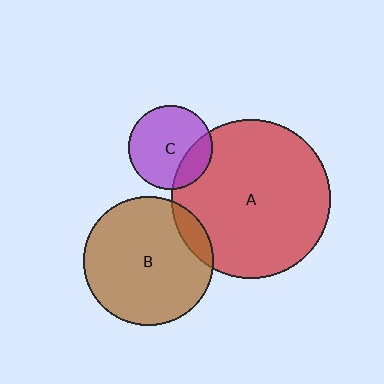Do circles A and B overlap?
Yes.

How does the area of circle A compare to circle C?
Approximately 3.6 times.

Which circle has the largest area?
Circle A (red).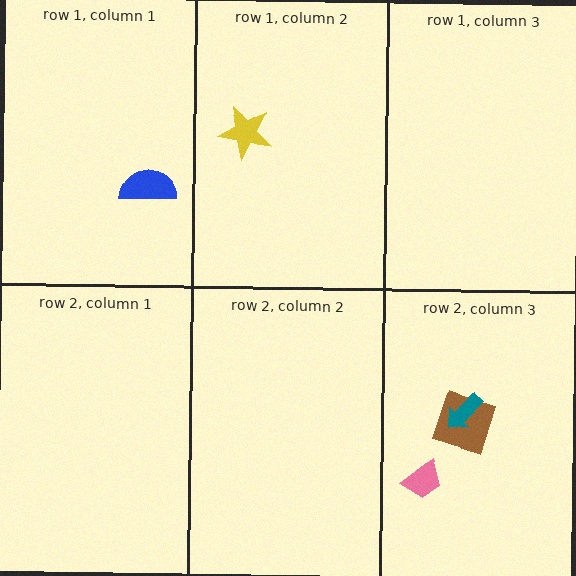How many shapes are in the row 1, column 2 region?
1.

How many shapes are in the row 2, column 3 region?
3.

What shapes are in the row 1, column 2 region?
The yellow star.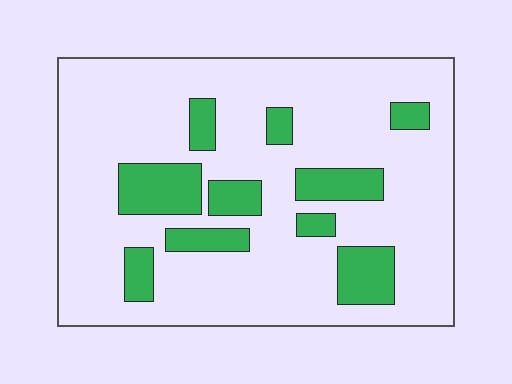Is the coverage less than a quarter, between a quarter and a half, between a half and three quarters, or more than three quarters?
Less than a quarter.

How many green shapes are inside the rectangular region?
10.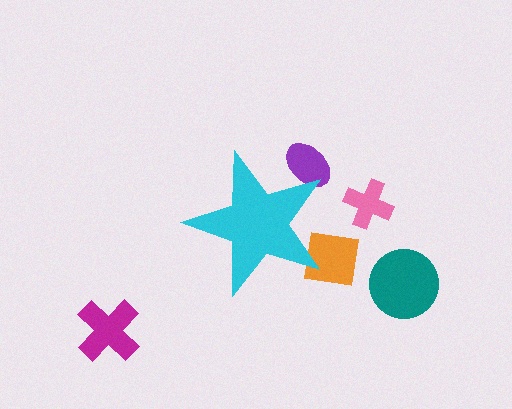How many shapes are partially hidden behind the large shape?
2 shapes are partially hidden.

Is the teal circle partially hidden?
No, the teal circle is fully visible.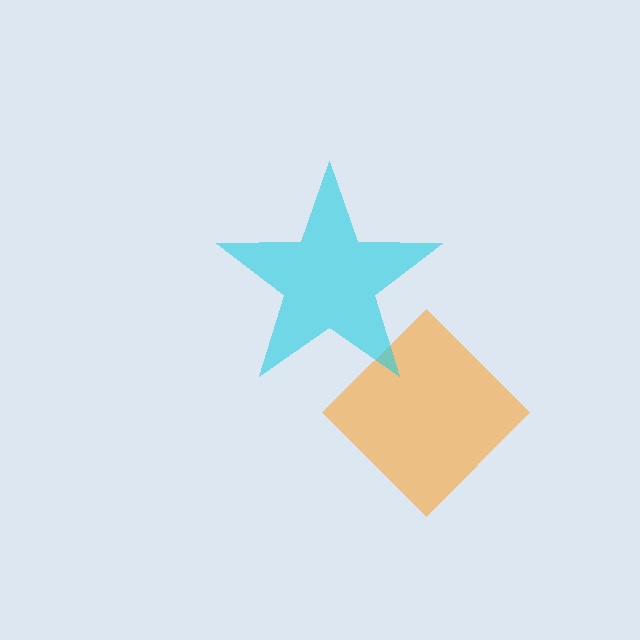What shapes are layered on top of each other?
The layered shapes are: an orange diamond, a cyan star.